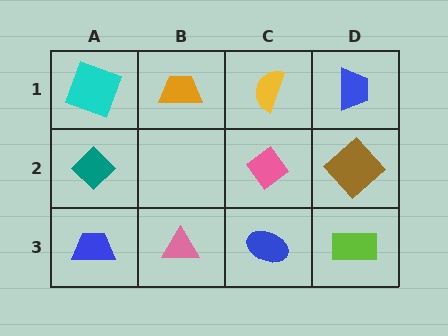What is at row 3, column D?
A lime rectangle.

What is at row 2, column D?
A brown diamond.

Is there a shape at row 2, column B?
No, that cell is empty.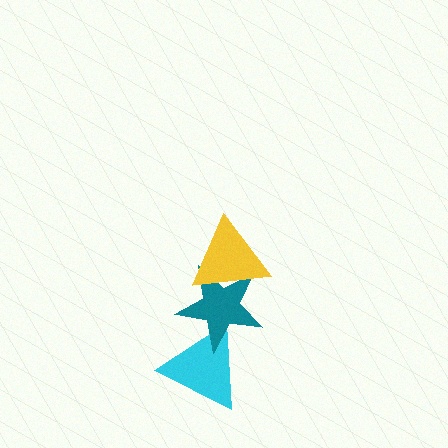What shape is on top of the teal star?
The yellow triangle is on top of the teal star.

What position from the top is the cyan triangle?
The cyan triangle is 3rd from the top.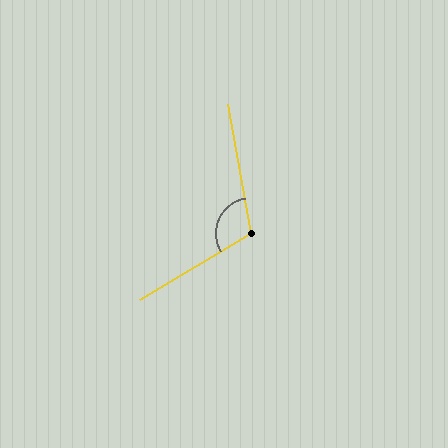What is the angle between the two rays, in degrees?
Approximately 111 degrees.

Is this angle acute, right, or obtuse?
It is obtuse.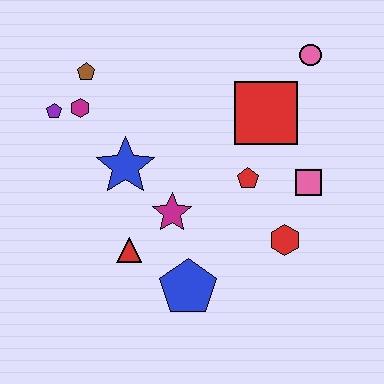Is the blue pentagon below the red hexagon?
Yes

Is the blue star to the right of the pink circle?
No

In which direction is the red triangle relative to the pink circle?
The red triangle is below the pink circle.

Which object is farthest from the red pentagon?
The purple pentagon is farthest from the red pentagon.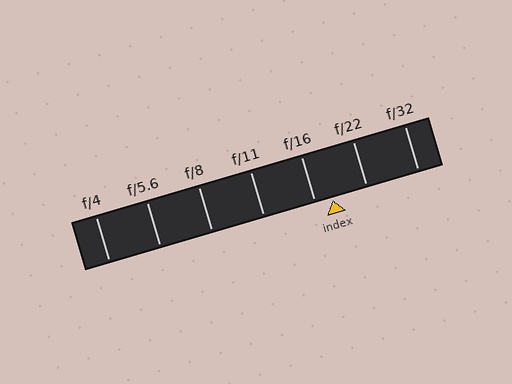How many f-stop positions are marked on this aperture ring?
There are 7 f-stop positions marked.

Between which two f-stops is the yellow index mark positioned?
The index mark is between f/16 and f/22.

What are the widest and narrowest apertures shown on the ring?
The widest aperture shown is f/4 and the narrowest is f/32.